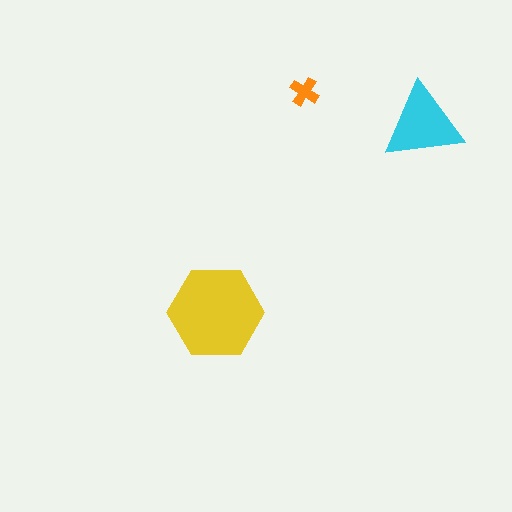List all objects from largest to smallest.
The yellow hexagon, the cyan triangle, the orange cross.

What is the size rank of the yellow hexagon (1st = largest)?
1st.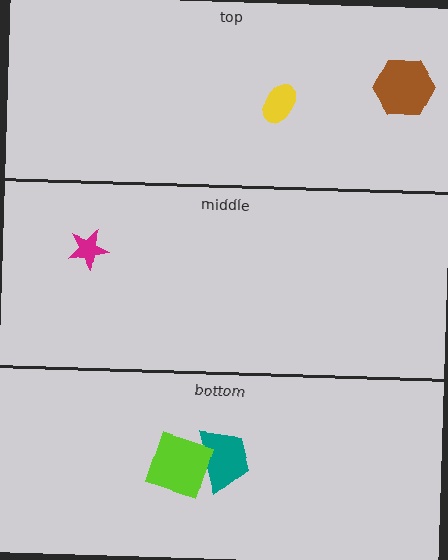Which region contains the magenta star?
The middle region.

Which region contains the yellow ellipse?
The top region.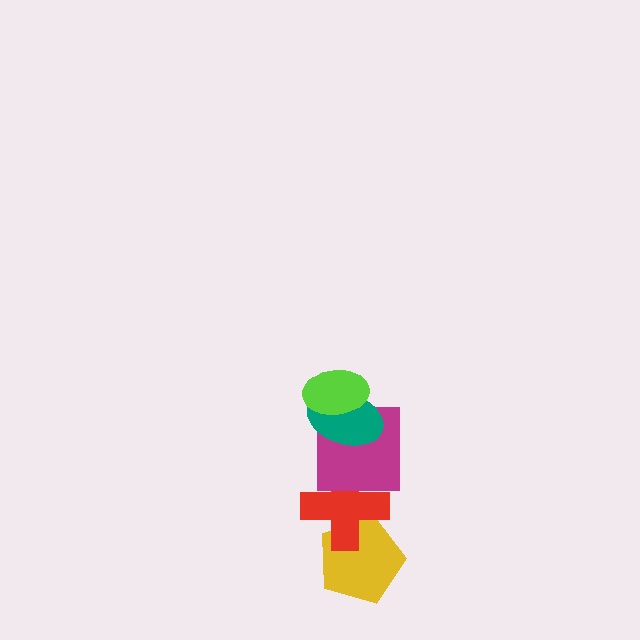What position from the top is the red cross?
The red cross is 4th from the top.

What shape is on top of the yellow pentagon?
The red cross is on top of the yellow pentagon.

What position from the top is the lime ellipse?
The lime ellipse is 1st from the top.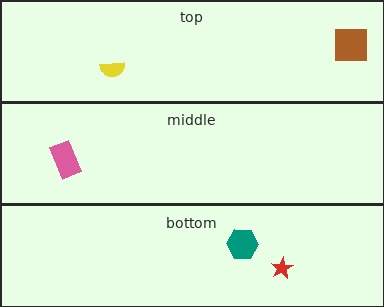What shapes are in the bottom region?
The red star, the teal hexagon.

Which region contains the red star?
The bottom region.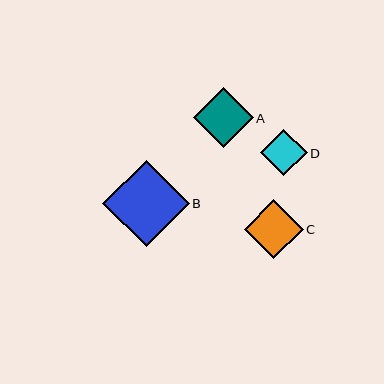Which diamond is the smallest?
Diamond D is the smallest with a size of approximately 46 pixels.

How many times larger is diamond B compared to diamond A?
Diamond B is approximately 1.4 times the size of diamond A.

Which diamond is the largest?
Diamond B is the largest with a size of approximately 86 pixels.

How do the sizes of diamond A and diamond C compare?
Diamond A and diamond C are approximately the same size.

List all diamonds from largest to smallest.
From largest to smallest: B, A, C, D.